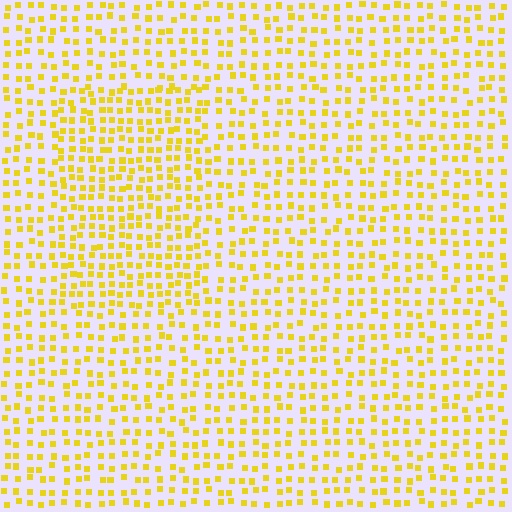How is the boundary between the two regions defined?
The boundary is defined by a change in element density (approximately 1.5x ratio). All elements are the same color, size, and shape.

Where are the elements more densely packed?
The elements are more densely packed inside the rectangle boundary.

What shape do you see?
I see a rectangle.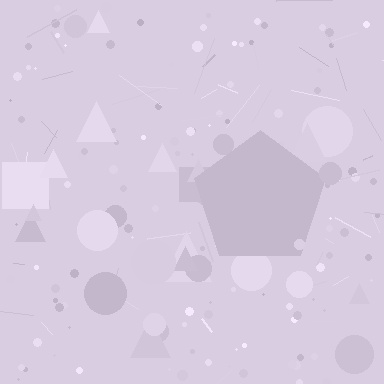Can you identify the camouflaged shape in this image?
The camouflaged shape is a pentagon.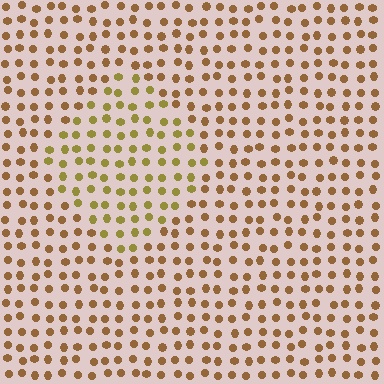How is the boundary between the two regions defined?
The boundary is defined purely by a slight shift in hue (about 26 degrees). Spacing, size, and orientation are identical on both sides.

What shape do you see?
I see a diamond.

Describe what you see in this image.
The image is filled with small brown elements in a uniform arrangement. A diamond-shaped region is visible where the elements are tinted to a slightly different hue, forming a subtle color boundary.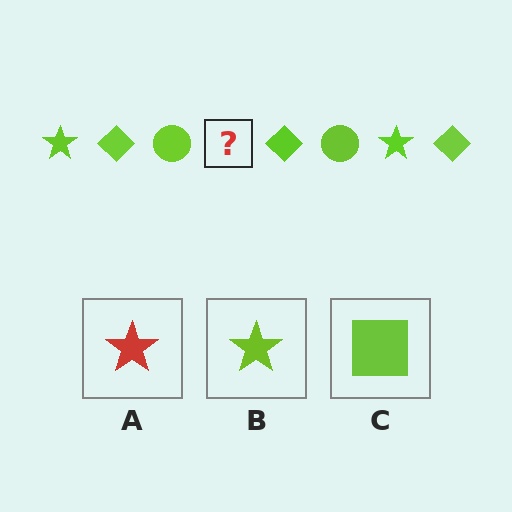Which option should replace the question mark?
Option B.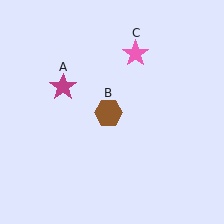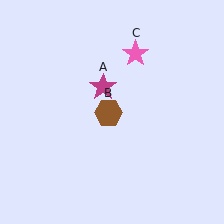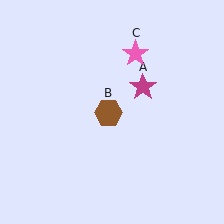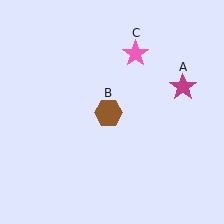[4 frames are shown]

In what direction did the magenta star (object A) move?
The magenta star (object A) moved right.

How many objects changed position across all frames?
1 object changed position: magenta star (object A).